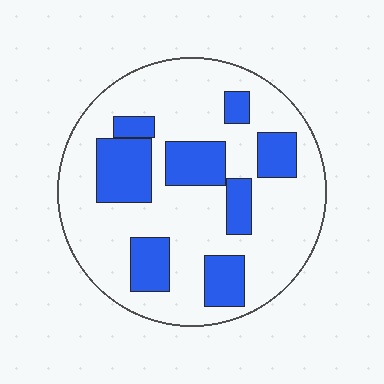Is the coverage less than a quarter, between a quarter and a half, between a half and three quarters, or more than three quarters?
Between a quarter and a half.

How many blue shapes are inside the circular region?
8.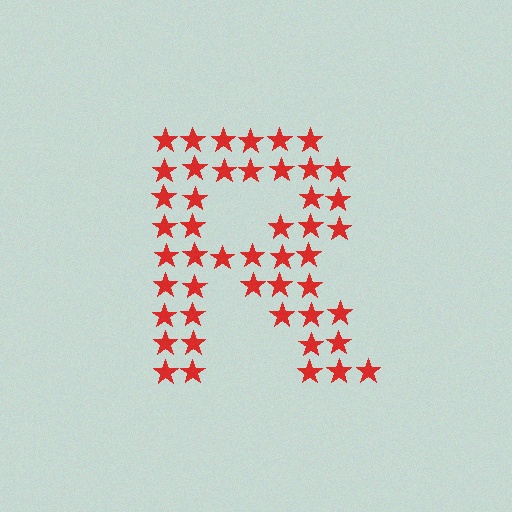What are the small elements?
The small elements are stars.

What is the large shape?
The large shape is the letter R.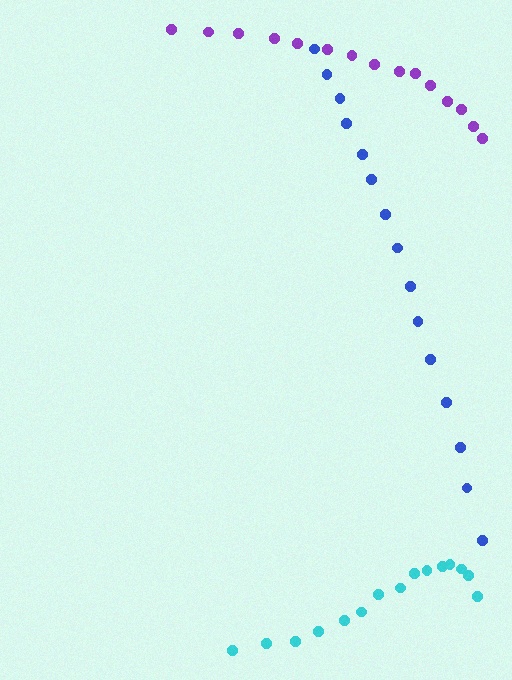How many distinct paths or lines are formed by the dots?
There are 3 distinct paths.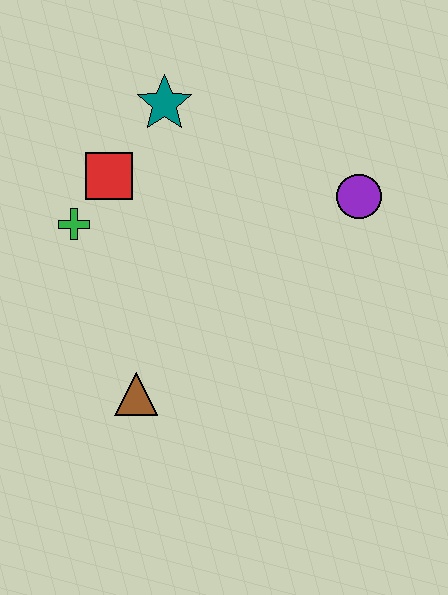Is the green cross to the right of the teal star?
No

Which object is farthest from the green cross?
The purple circle is farthest from the green cross.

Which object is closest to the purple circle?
The teal star is closest to the purple circle.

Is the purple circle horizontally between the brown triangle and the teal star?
No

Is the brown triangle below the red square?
Yes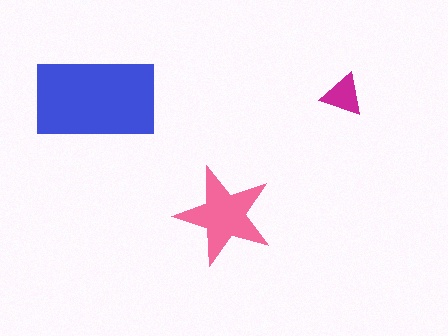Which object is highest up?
The magenta triangle is topmost.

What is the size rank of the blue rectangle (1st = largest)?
1st.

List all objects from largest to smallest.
The blue rectangle, the pink star, the magenta triangle.